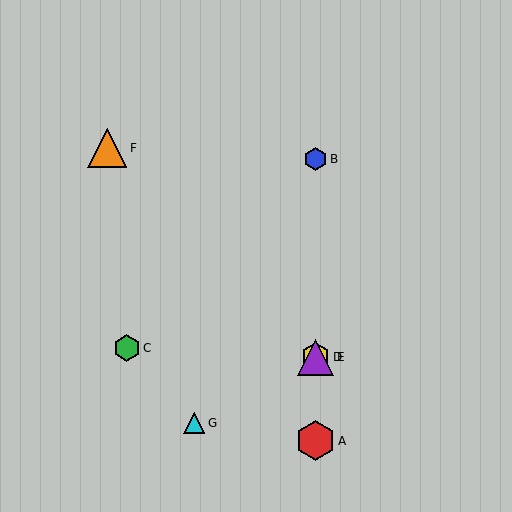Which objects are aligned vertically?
Objects A, B, D, E are aligned vertically.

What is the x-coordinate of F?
Object F is at x≈107.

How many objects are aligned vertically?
4 objects (A, B, D, E) are aligned vertically.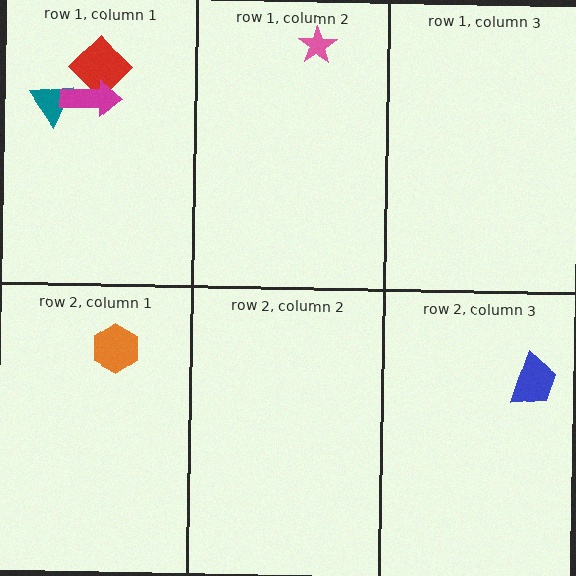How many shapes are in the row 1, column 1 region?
3.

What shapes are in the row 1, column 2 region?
The pink star.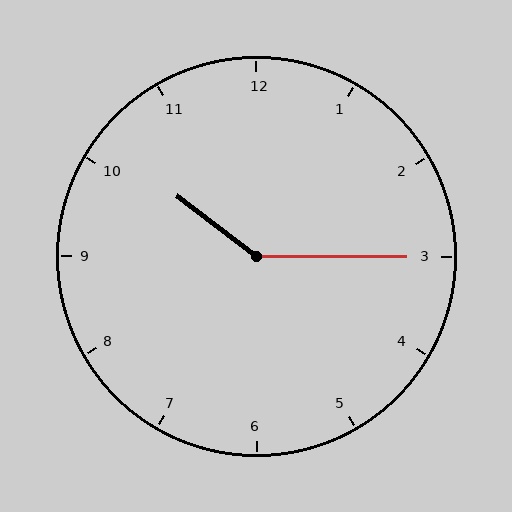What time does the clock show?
10:15.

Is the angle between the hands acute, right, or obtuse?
It is obtuse.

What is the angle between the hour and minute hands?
Approximately 142 degrees.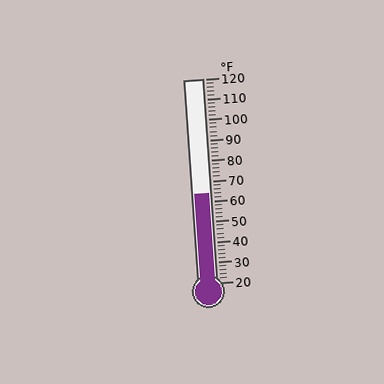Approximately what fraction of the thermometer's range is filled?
The thermometer is filled to approximately 45% of its range.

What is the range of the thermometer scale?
The thermometer scale ranges from 20°F to 120°F.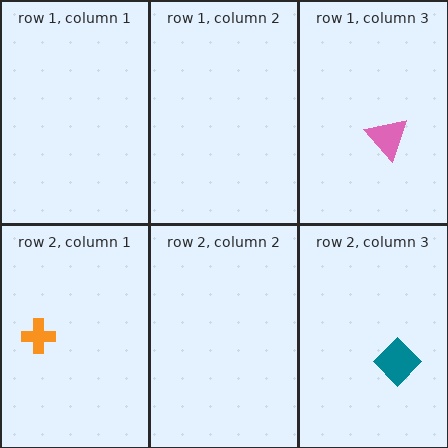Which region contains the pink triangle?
The row 1, column 3 region.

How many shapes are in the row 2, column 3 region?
1.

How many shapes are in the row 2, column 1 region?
1.